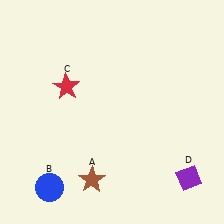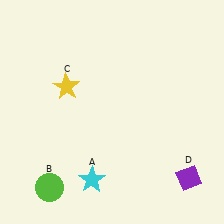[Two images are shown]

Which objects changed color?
A changed from brown to cyan. B changed from blue to lime. C changed from red to yellow.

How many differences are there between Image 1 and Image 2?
There are 3 differences between the two images.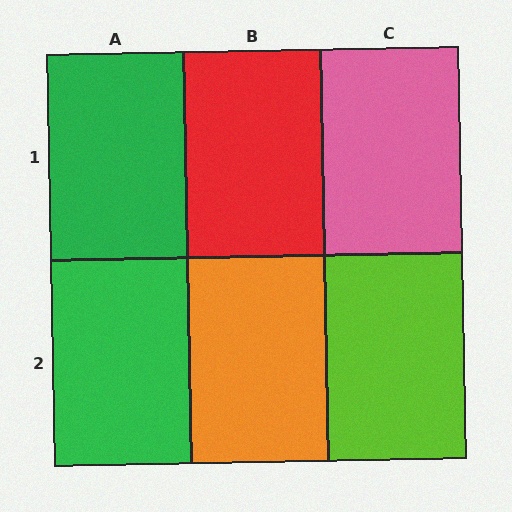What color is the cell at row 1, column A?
Green.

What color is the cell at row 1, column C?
Pink.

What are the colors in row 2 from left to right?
Green, orange, lime.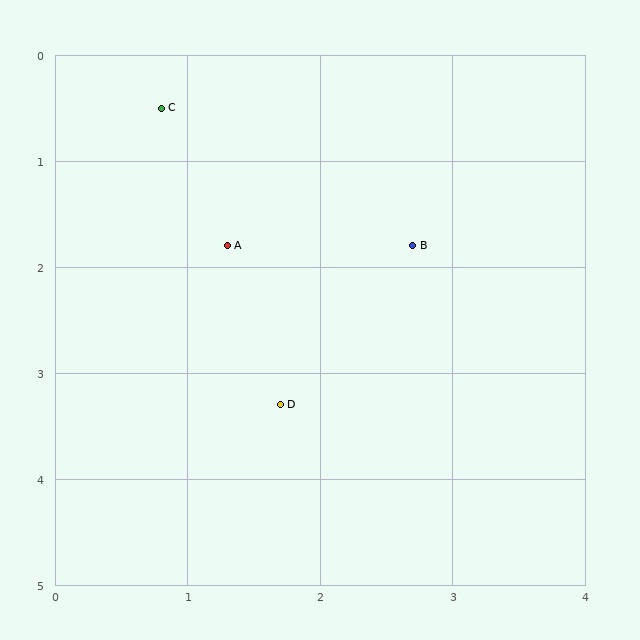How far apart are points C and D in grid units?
Points C and D are about 2.9 grid units apart.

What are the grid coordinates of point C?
Point C is at approximately (0.8, 0.5).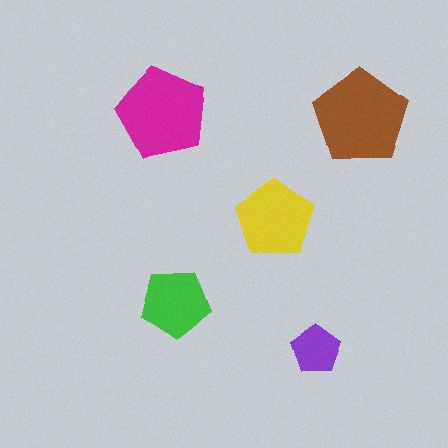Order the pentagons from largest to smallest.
the brown one, the magenta one, the yellow one, the green one, the purple one.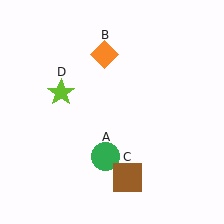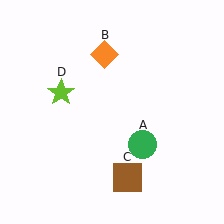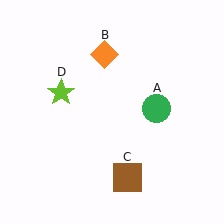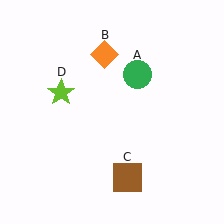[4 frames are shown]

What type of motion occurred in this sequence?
The green circle (object A) rotated counterclockwise around the center of the scene.